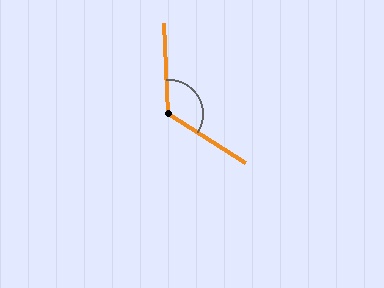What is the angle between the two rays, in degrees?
Approximately 126 degrees.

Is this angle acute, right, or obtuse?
It is obtuse.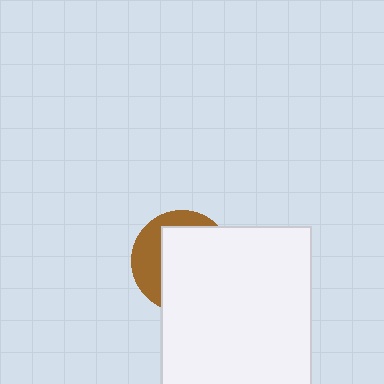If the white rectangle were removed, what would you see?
You would see the complete brown circle.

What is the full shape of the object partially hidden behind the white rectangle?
The partially hidden object is a brown circle.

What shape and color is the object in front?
The object in front is a white rectangle.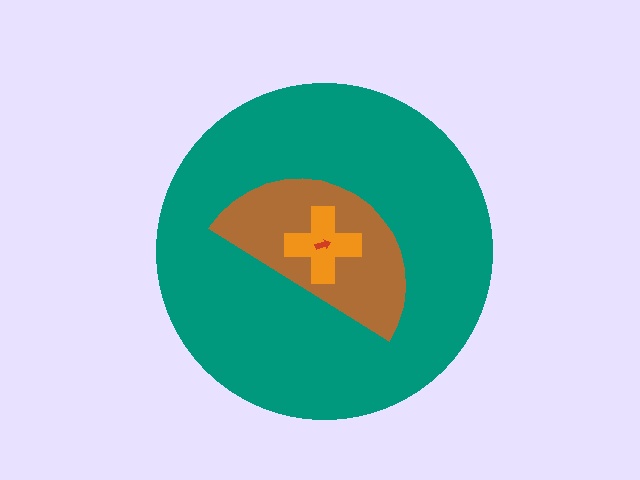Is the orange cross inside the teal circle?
Yes.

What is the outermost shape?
The teal circle.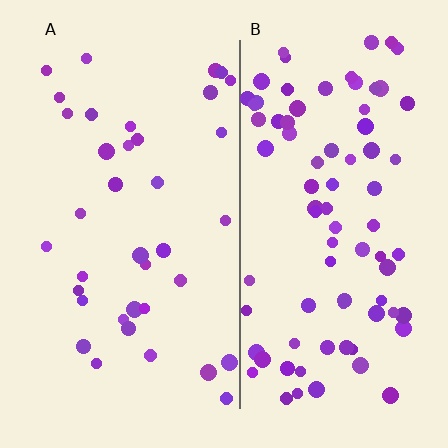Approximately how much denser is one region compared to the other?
Approximately 2.2× — region B over region A.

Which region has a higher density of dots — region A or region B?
B (the right).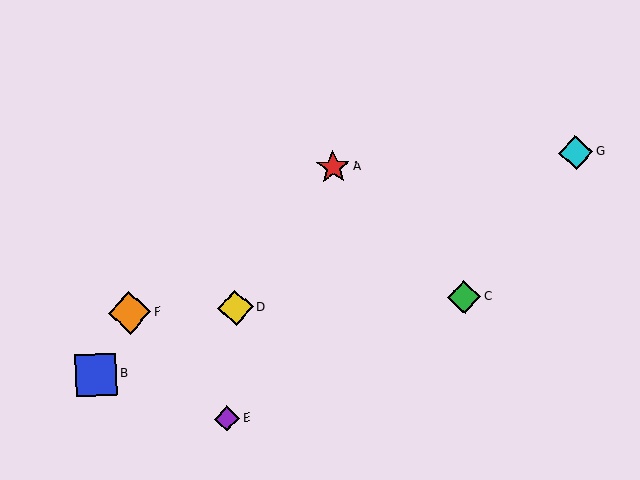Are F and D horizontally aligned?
Yes, both are at y≈313.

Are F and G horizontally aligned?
No, F is at y≈313 and G is at y≈152.